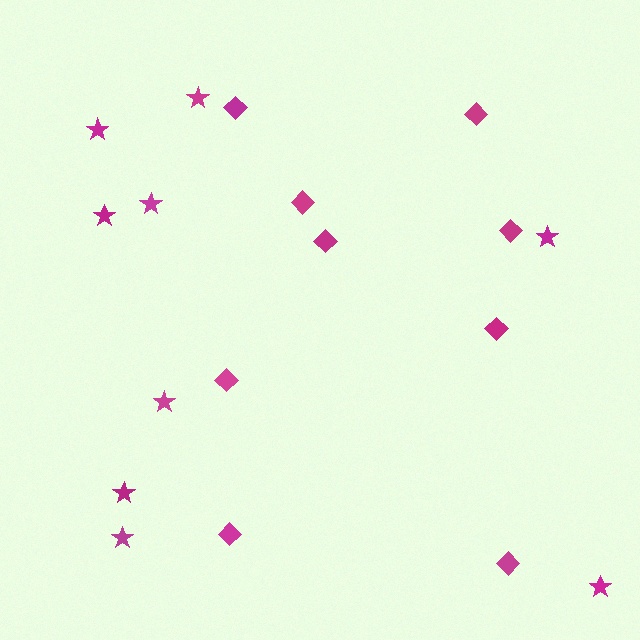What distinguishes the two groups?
There are 2 groups: one group of stars (9) and one group of diamonds (9).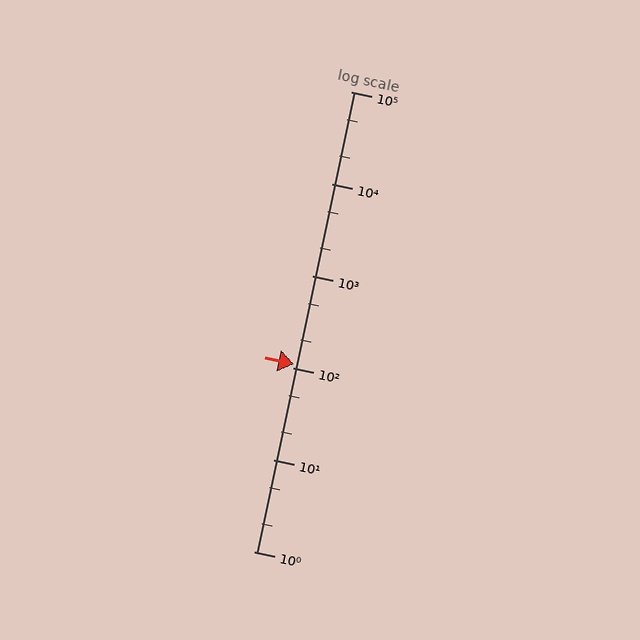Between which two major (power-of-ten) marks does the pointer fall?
The pointer is between 100 and 1000.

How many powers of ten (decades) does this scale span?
The scale spans 5 decades, from 1 to 100000.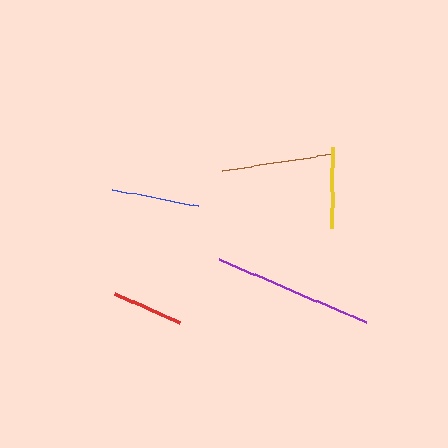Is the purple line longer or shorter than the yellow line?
The purple line is longer than the yellow line.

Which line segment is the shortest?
The red line is the shortest at approximately 71 pixels.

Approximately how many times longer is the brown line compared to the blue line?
The brown line is approximately 1.3 times the length of the blue line.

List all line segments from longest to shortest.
From longest to shortest: purple, brown, blue, yellow, red.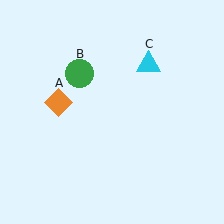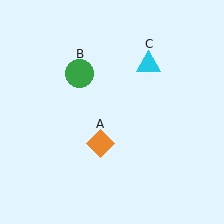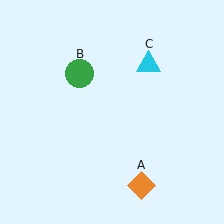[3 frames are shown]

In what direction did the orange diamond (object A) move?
The orange diamond (object A) moved down and to the right.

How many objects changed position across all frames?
1 object changed position: orange diamond (object A).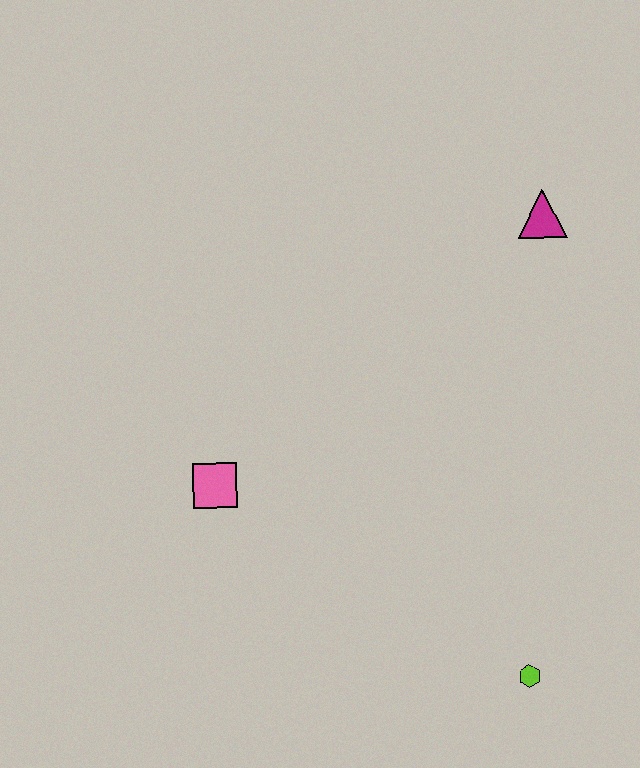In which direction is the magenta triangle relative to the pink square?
The magenta triangle is to the right of the pink square.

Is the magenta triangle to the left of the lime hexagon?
No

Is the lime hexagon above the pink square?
No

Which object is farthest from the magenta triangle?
The lime hexagon is farthest from the magenta triangle.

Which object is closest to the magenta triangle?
The pink square is closest to the magenta triangle.